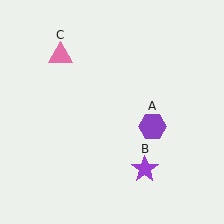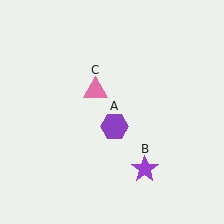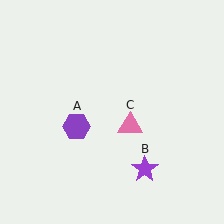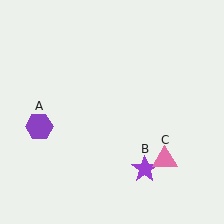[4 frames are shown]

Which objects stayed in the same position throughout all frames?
Purple star (object B) remained stationary.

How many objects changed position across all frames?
2 objects changed position: purple hexagon (object A), pink triangle (object C).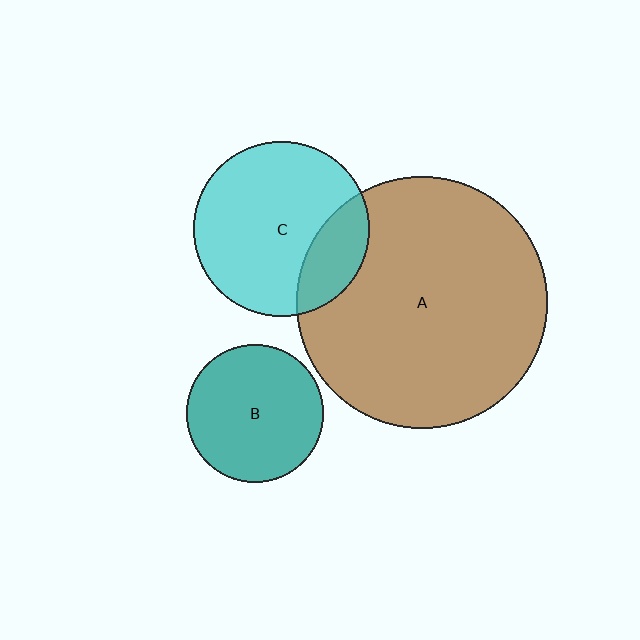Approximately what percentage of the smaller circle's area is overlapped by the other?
Approximately 20%.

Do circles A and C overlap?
Yes.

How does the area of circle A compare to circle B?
Approximately 3.3 times.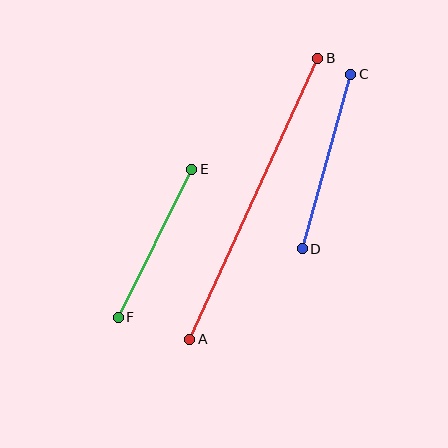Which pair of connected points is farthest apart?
Points A and B are farthest apart.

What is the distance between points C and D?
The distance is approximately 181 pixels.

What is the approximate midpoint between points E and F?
The midpoint is at approximately (155, 243) pixels.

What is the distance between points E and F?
The distance is approximately 165 pixels.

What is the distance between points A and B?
The distance is approximately 308 pixels.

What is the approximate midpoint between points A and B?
The midpoint is at approximately (254, 199) pixels.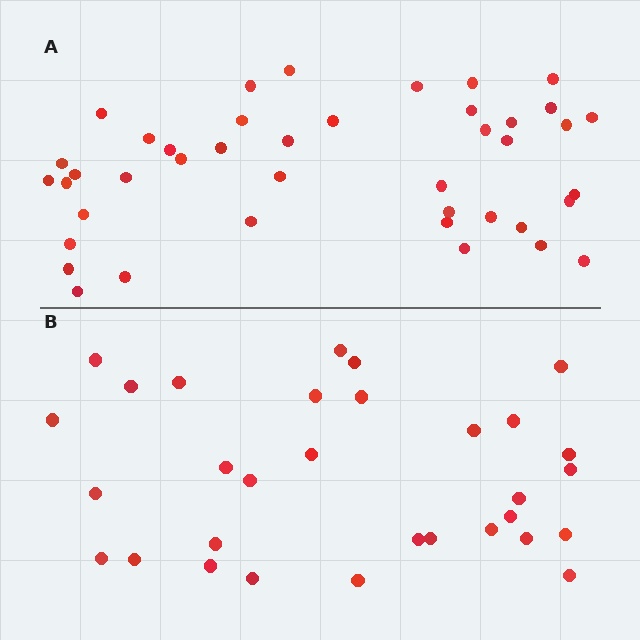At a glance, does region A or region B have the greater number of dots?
Region A (the top region) has more dots.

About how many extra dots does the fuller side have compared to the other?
Region A has roughly 12 or so more dots than region B.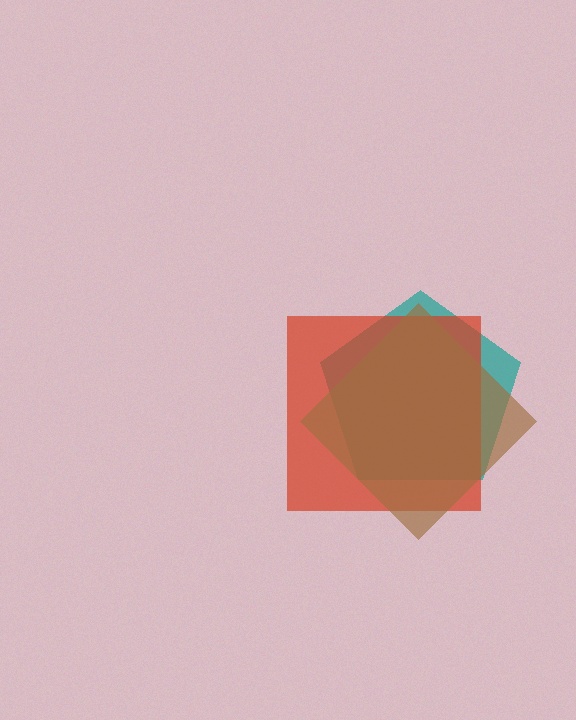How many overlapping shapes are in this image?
There are 3 overlapping shapes in the image.